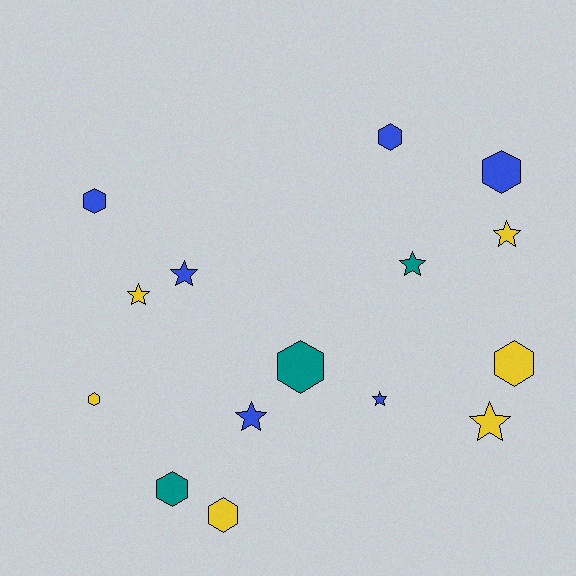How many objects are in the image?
There are 15 objects.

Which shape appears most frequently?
Hexagon, with 8 objects.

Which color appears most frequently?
Blue, with 6 objects.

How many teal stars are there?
There is 1 teal star.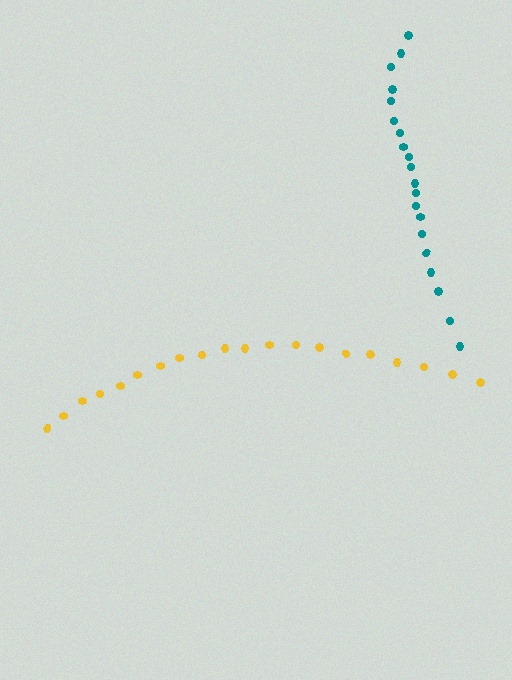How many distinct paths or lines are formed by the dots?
There are 2 distinct paths.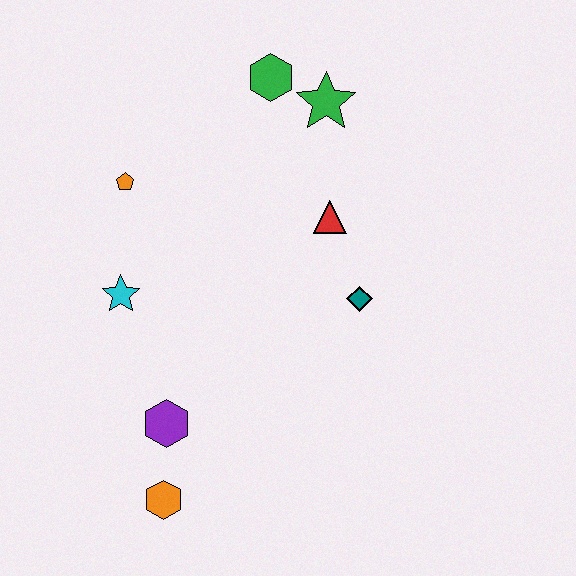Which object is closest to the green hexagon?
The green star is closest to the green hexagon.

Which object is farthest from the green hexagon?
The orange hexagon is farthest from the green hexagon.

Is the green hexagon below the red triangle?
No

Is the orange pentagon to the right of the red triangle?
No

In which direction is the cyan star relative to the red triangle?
The cyan star is to the left of the red triangle.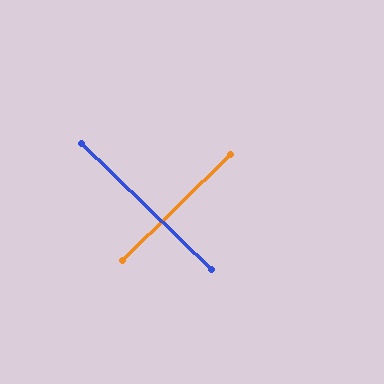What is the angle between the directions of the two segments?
Approximately 88 degrees.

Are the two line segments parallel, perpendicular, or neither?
Perpendicular — they meet at approximately 88°.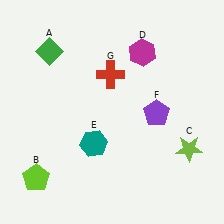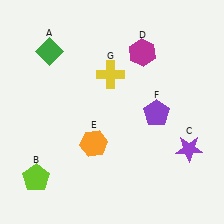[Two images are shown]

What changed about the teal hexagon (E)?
In Image 1, E is teal. In Image 2, it changed to orange.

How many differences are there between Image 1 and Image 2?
There are 3 differences between the two images.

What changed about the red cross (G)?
In Image 1, G is red. In Image 2, it changed to yellow.